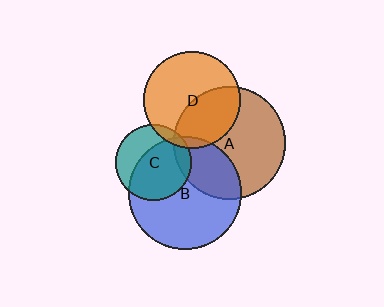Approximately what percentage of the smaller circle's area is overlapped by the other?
Approximately 65%.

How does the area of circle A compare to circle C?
Approximately 2.2 times.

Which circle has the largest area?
Circle B (blue).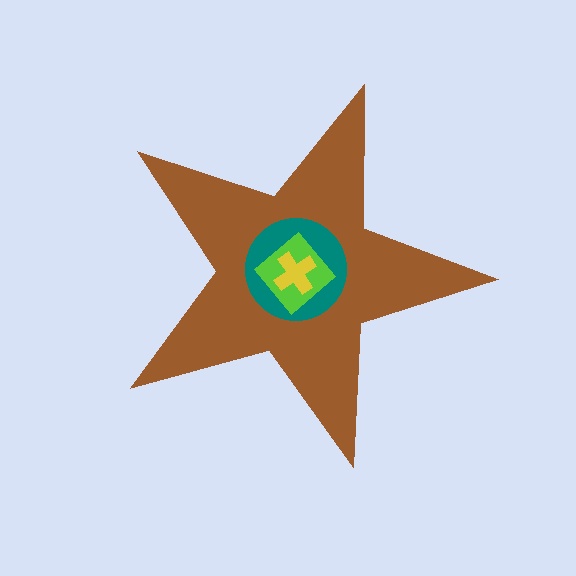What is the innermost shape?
The yellow cross.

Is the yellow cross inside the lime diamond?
Yes.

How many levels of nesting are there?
4.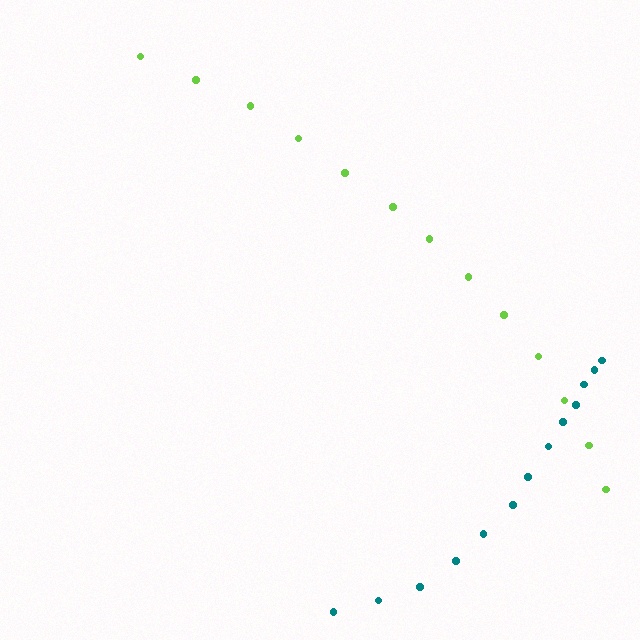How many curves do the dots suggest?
There are 2 distinct paths.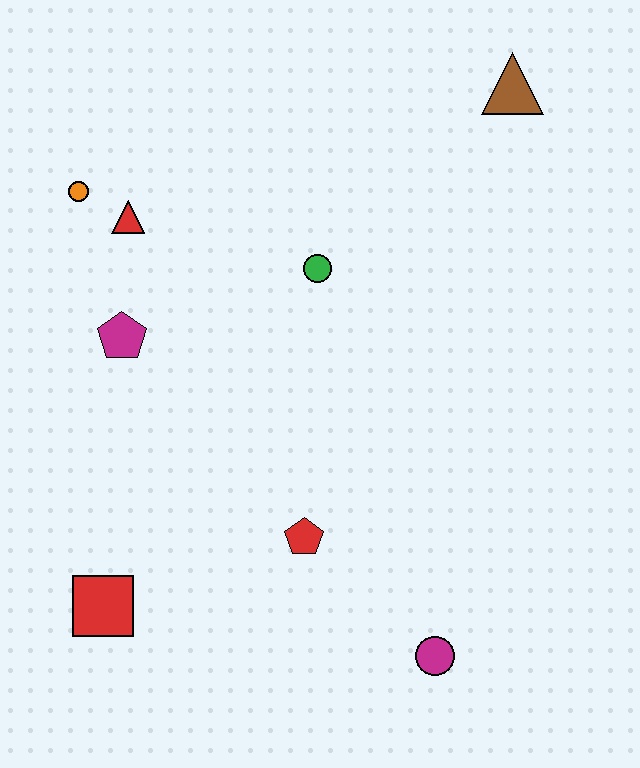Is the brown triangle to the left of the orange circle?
No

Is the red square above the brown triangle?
No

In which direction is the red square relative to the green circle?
The red square is below the green circle.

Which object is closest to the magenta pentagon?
The red triangle is closest to the magenta pentagon.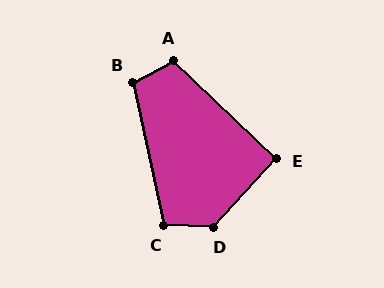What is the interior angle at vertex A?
Approximately 108 degrees (obtuse).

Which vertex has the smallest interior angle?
E, at approximately 91 degrees.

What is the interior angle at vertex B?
Approximately 106 degrees (obtuse).